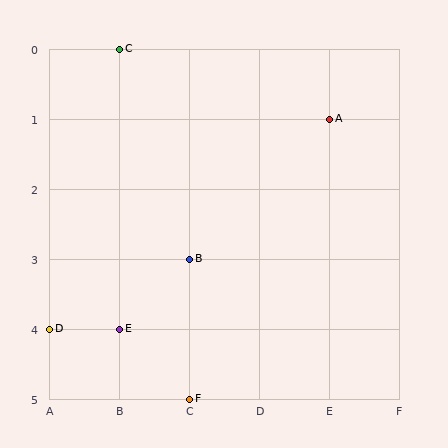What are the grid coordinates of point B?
Point B is at grid coordinates (C, 3).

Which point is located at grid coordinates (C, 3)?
Point B is at (C, 3).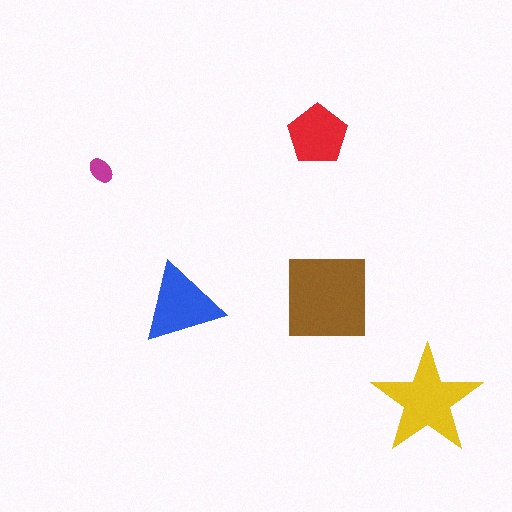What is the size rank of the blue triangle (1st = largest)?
3rd.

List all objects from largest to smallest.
The brown square, the yellow star, the blue triangle, the red pentagon, the magenta ellipse.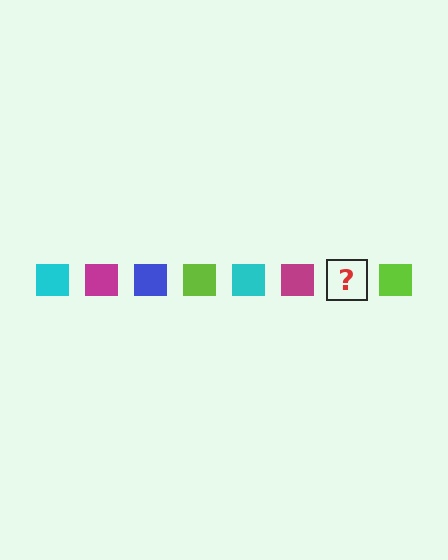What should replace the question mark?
The question mark should be replaced with a blue square.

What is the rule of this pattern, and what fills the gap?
The rule is that the pattern cycles through cyan, magenta, blue, lime squares. The gap should be filled with a blue square.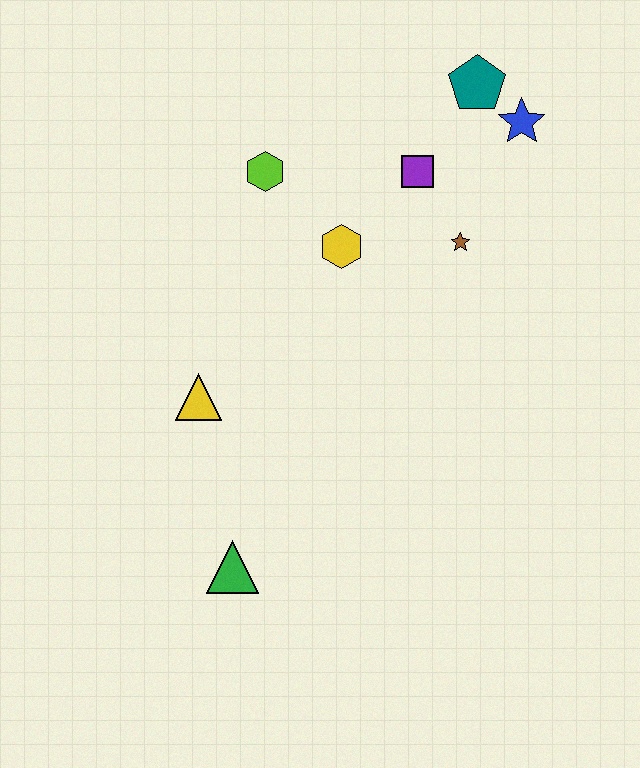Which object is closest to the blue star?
The teal pentagon is closest to the blue star.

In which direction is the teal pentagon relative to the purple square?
The teal pentagon is above the purple square.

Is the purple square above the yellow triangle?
Yes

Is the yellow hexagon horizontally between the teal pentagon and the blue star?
No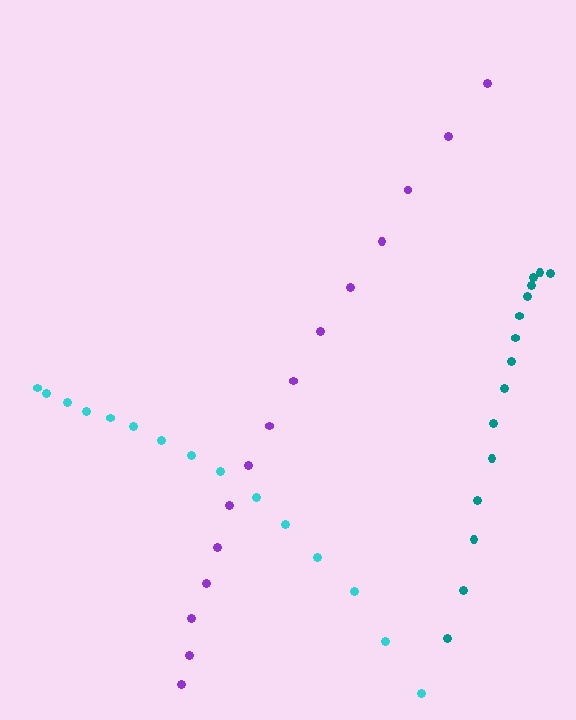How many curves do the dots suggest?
There are 3 distinct paths.